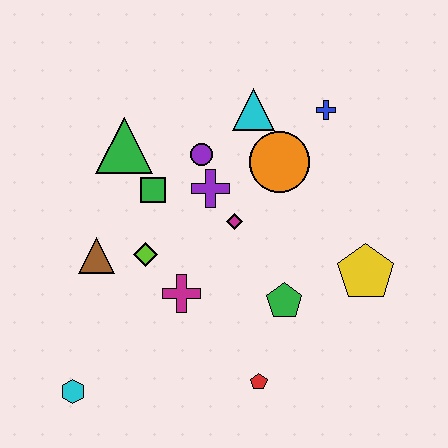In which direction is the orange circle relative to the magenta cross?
The orange circle is above the magenta cross.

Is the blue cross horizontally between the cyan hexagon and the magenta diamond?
No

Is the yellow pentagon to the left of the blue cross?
No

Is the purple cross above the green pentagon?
Yes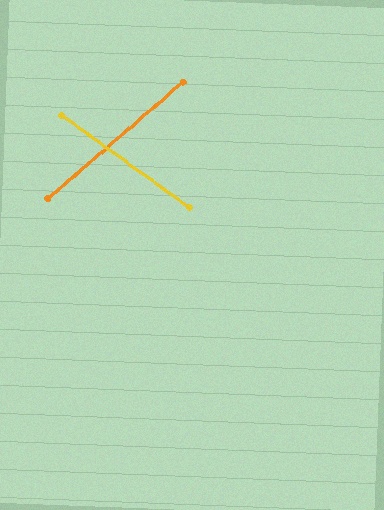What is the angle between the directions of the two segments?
Approximately 76 degrees.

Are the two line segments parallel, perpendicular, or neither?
Neither parallel nor perpendicular — they differ by about 76°.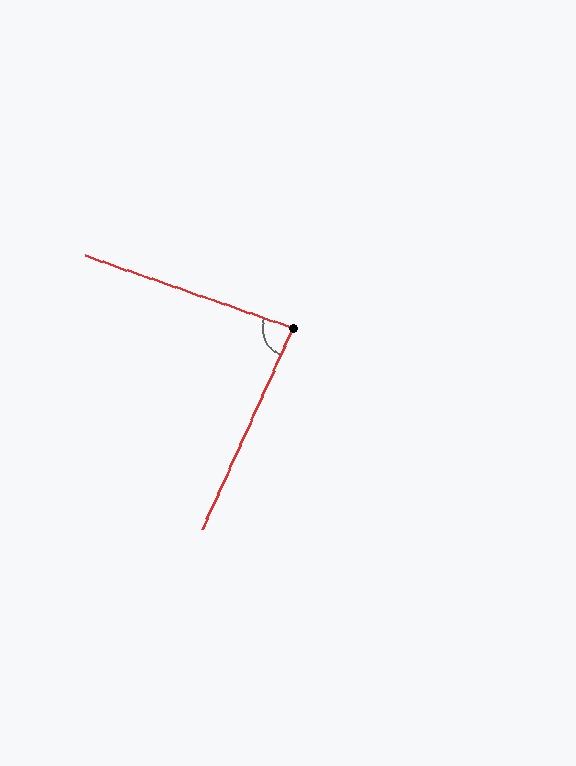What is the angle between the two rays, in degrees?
Approximately 85 degrees.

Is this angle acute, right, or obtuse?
It is acute.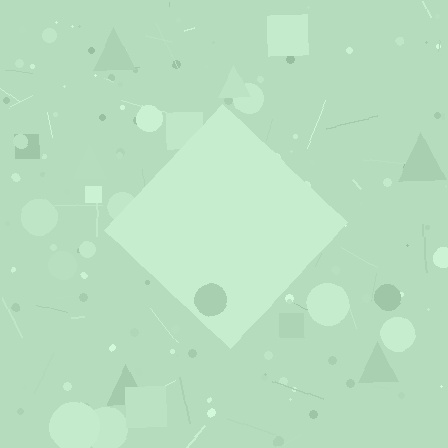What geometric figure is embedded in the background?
A diamond is embedded in the background.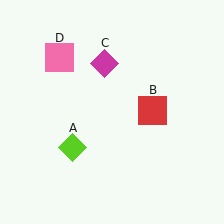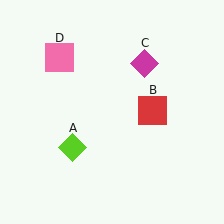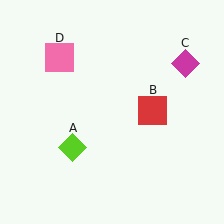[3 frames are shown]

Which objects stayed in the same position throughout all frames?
Lime diamond (object A) and red square (object B) and pink square (object D) remained stationary.